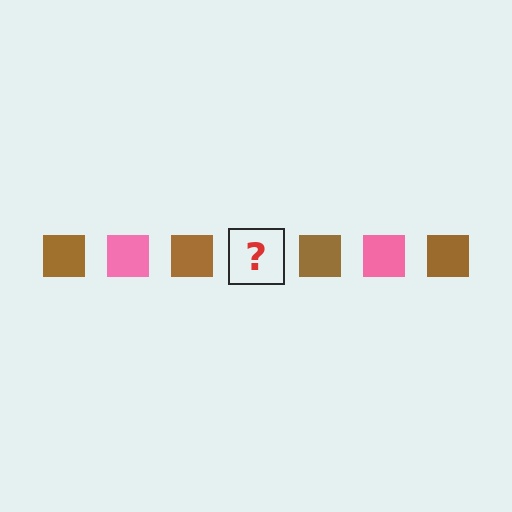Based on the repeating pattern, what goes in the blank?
The blank should be a pink square.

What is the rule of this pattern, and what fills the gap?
The rule is that the pattern cycles through brown, pink squares. The gap should be filled with a pink square.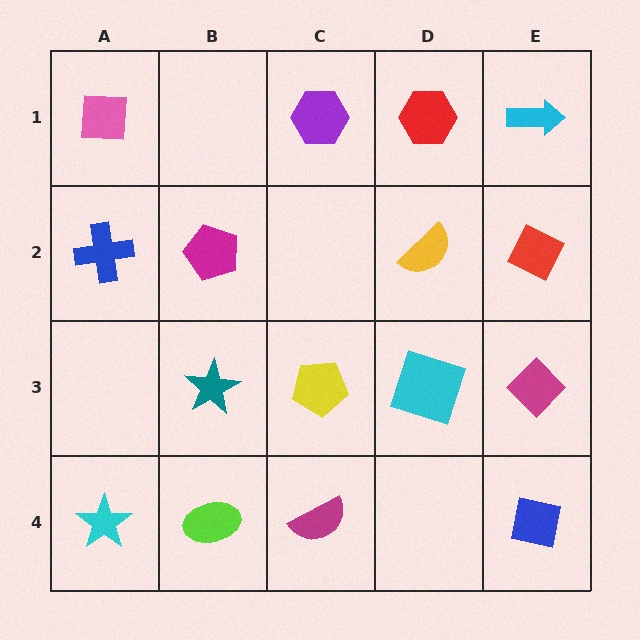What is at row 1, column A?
A pink square.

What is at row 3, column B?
A teal star.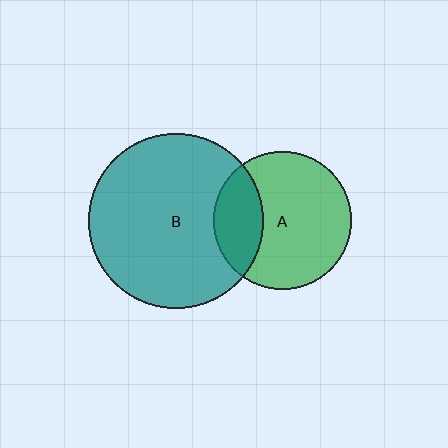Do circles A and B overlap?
Yes.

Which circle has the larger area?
Circle B (teal).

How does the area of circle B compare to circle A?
Approximately 1.6 times.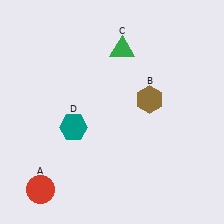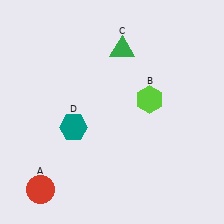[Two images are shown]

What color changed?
The hexagon (B) changed from brown in Image 1 to lime in Image 2.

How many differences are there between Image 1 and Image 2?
There is 1 difference between the two images.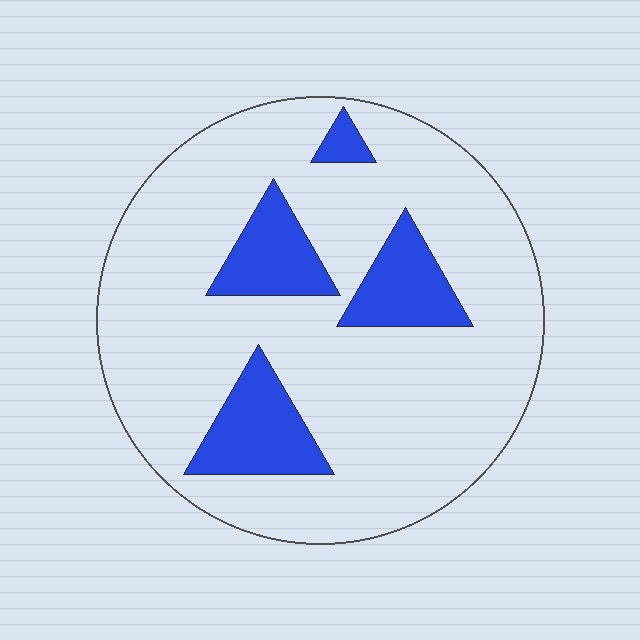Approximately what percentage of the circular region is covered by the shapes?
Approximately 20%.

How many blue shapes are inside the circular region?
4.